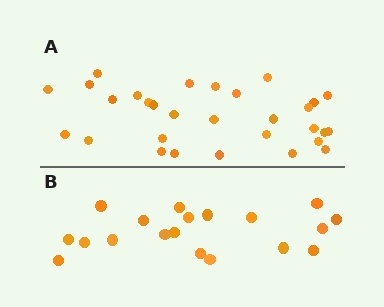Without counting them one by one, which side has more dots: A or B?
Region A (the top region) has more dots.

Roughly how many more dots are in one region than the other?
Region A has roughly 12 or so more dots than region B.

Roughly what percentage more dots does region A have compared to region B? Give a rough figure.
About 60% more.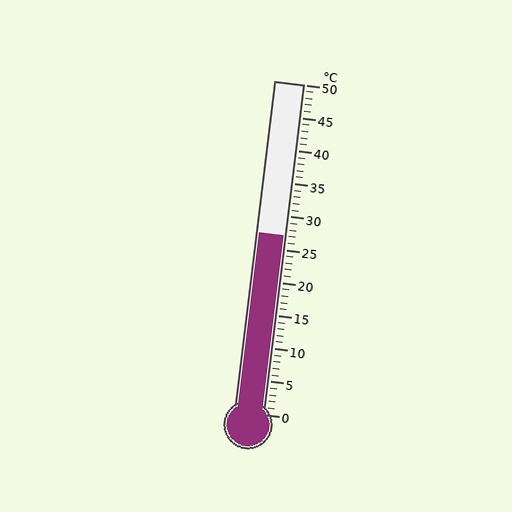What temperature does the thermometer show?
The thermometer shows approximately 27°C.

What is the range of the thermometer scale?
The thermometer scale ranges from 0°C to 50°C.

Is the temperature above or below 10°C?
The temperature is above 10°C.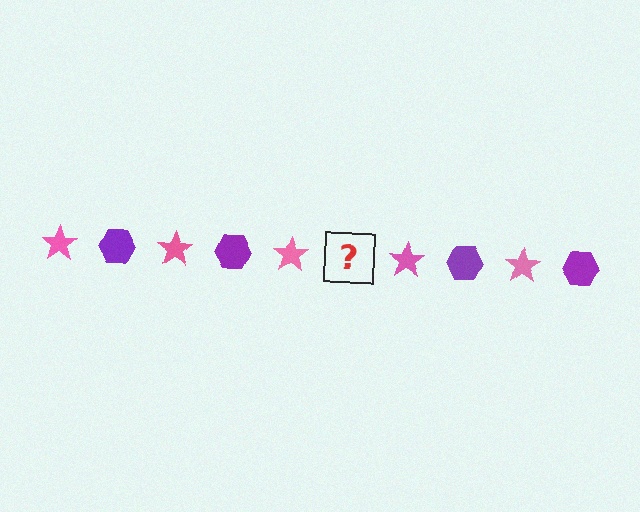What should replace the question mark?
The question mark should be replaced with a purple hexagon.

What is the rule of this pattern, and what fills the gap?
The rule is that the pattern alternates between pink star and purple hexagon. The gap should be filled with a purple hexagon.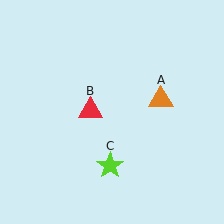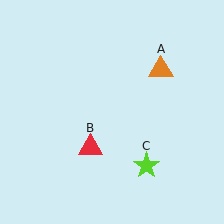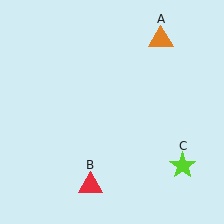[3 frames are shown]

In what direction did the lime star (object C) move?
The lime star (object C) moved right.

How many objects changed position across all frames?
3 objects changed position: orange triangle (object A), red triangle (object B), lime star (object C).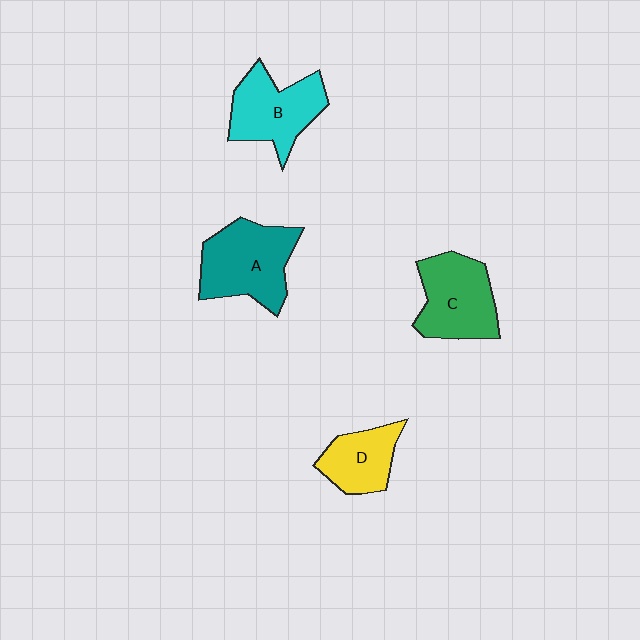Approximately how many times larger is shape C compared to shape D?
Approximately 1.4 times.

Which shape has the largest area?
Shape A (teal).